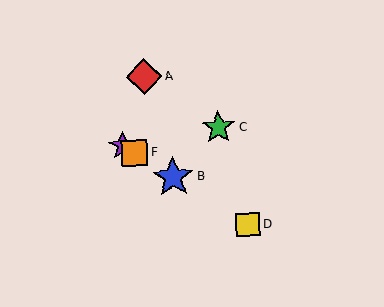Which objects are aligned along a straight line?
Objects B, D, E, F are aligned along a straight line.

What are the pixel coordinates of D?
Object D is at (248, 224).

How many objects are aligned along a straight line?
4 objects (B, D, E, F) are aligned along a straight line.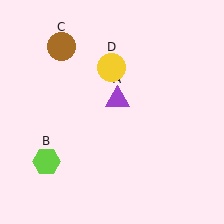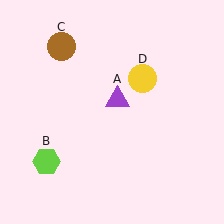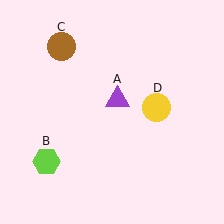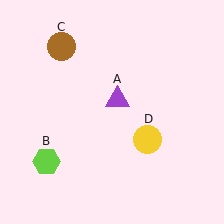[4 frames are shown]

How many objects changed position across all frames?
1 object changed position: yellow circle (object D).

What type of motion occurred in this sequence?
The yellow circle (object D) rotated clockwise around the center of the scene.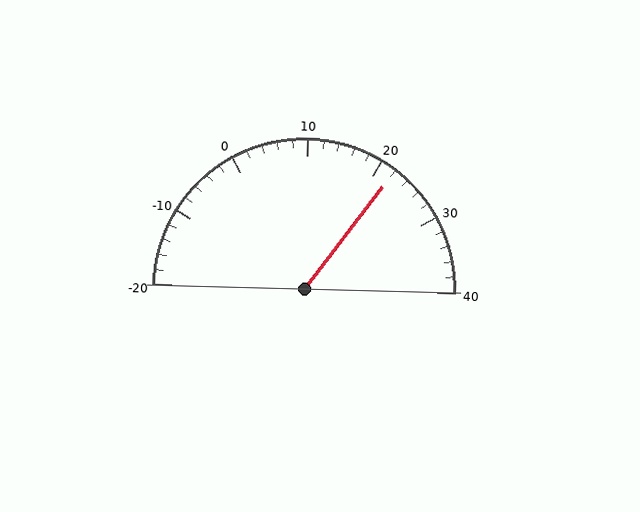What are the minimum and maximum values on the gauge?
The gauge ranges from -20 to 40.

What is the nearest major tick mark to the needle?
The nearest major tick mark is 20.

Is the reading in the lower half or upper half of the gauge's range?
The reading is in the upper half of the range (-20 to 40).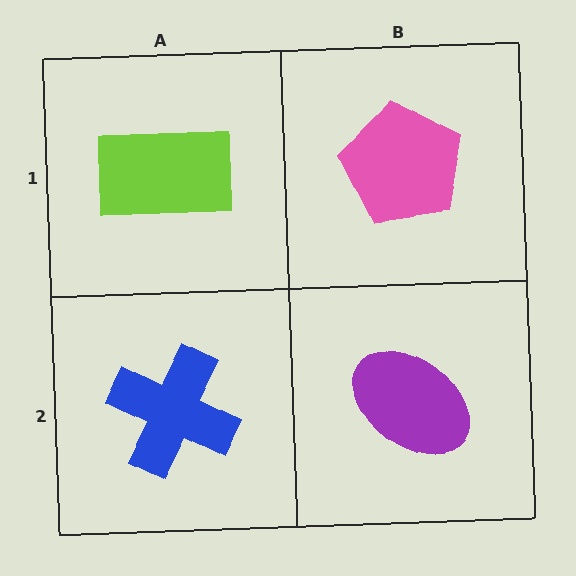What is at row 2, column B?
A purple ellipse.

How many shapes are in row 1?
2 shapes.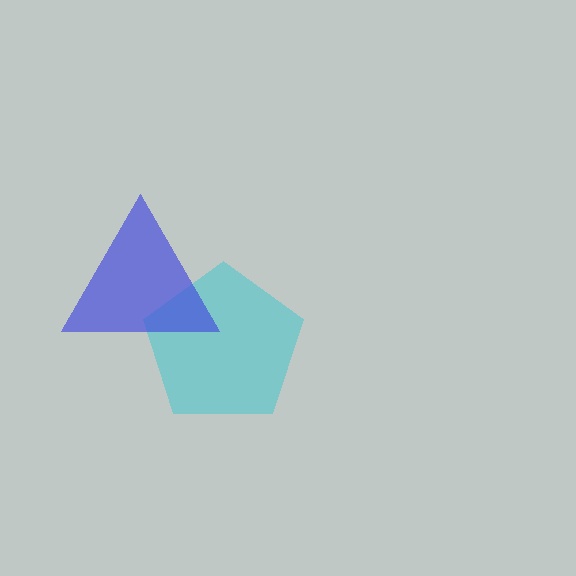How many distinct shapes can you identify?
There are 2 distinct shapes: a cyan pentagon, a blue triangle.